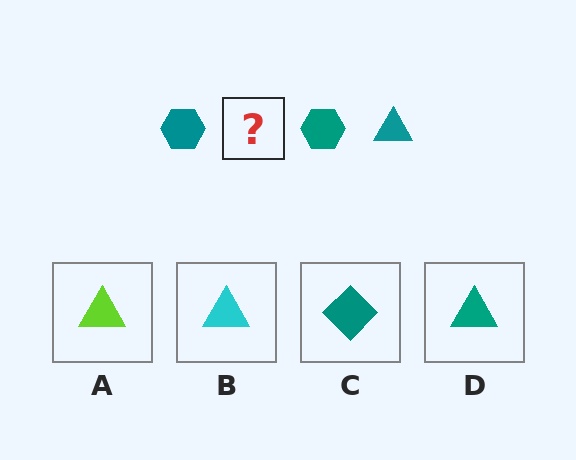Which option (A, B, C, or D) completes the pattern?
D.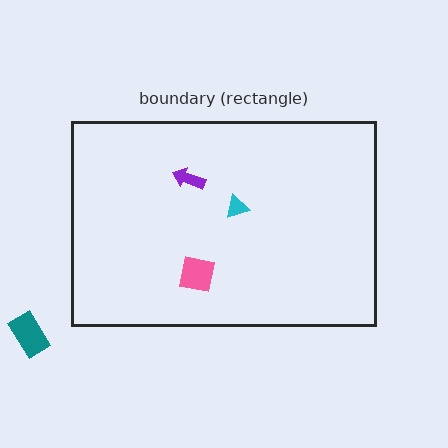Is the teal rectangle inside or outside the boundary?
Outside.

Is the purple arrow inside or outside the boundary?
Inside.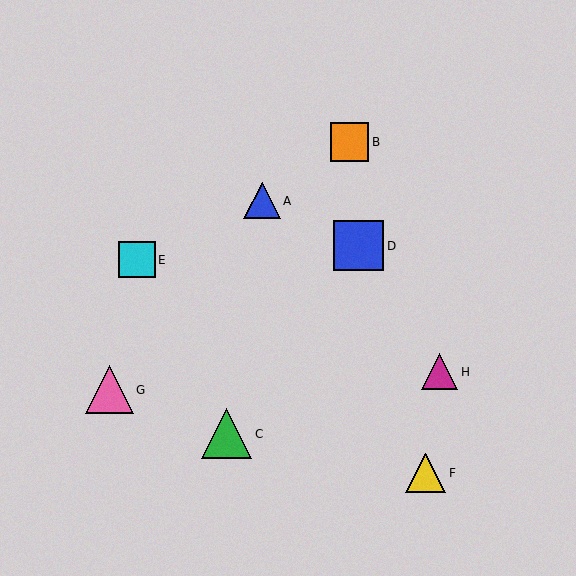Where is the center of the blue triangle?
The center of the blue triangle is at (262, 201).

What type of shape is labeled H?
Shape H is a magenta triangle.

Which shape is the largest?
The green triangle (labeled C) is the largest.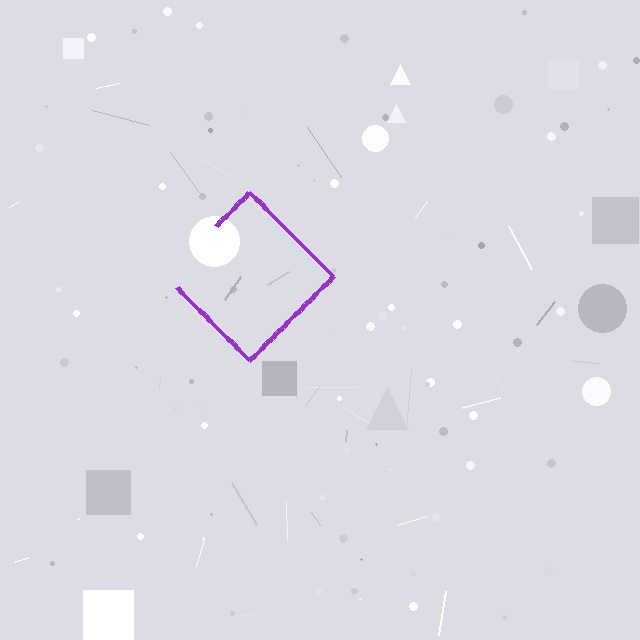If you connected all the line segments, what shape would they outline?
They would outline a diamond.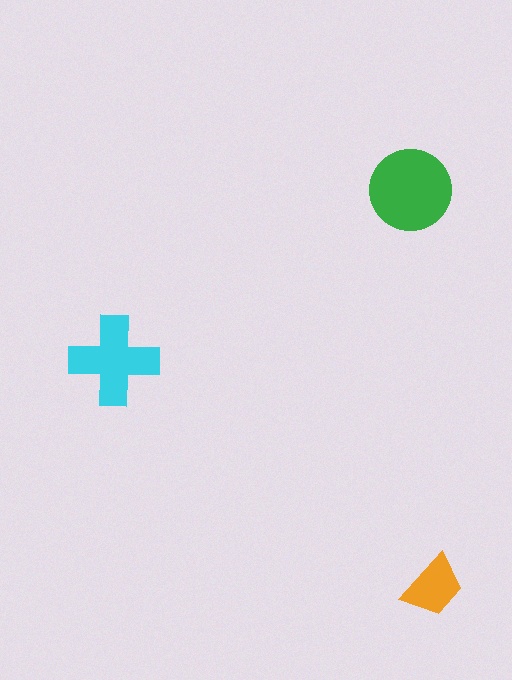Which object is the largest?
The green circle.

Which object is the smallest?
The orange trapezoid.